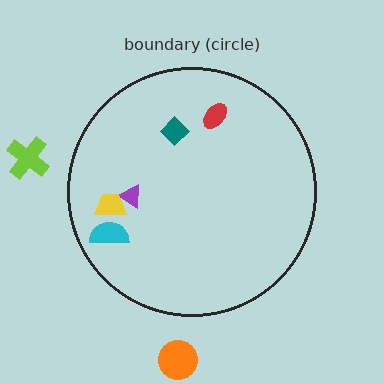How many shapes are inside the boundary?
5 inside, 2 outside.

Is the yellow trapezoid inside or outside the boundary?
Inside.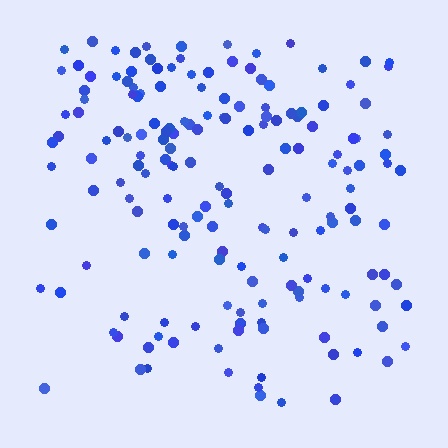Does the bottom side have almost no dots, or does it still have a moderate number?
Still a moderate number, just noticeably fewer than the top.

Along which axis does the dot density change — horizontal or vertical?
Vertical.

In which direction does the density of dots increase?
From bottom to top, with the top side densest.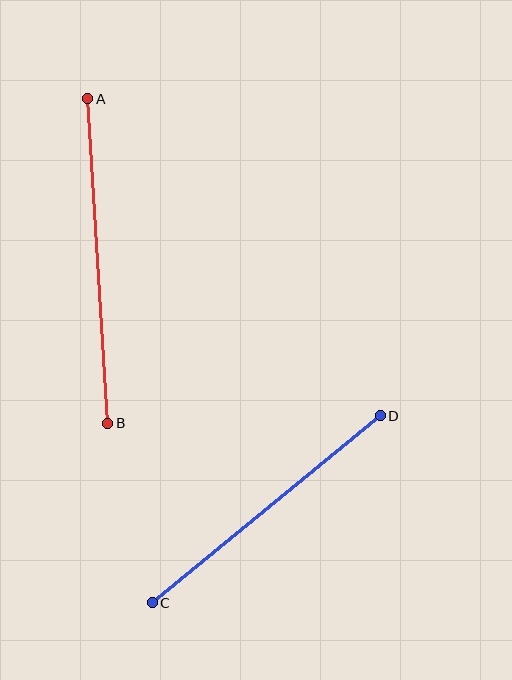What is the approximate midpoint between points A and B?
The midpoint is at approximately (98, 261) pixels.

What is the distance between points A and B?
The distance is approximately 325 pixels.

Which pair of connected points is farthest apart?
Points A and B are farthest apart.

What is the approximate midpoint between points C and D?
The midpoint is at approximately (266, 509) pixels.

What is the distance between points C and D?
The distance is approximately 295 pixels.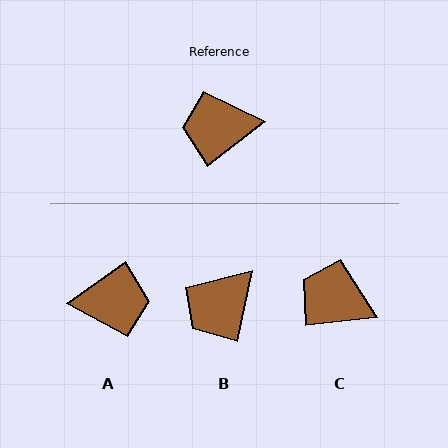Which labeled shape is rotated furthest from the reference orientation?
A, about 177 degrees away.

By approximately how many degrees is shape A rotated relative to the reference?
Approximately 177 degrees counter-clockwise.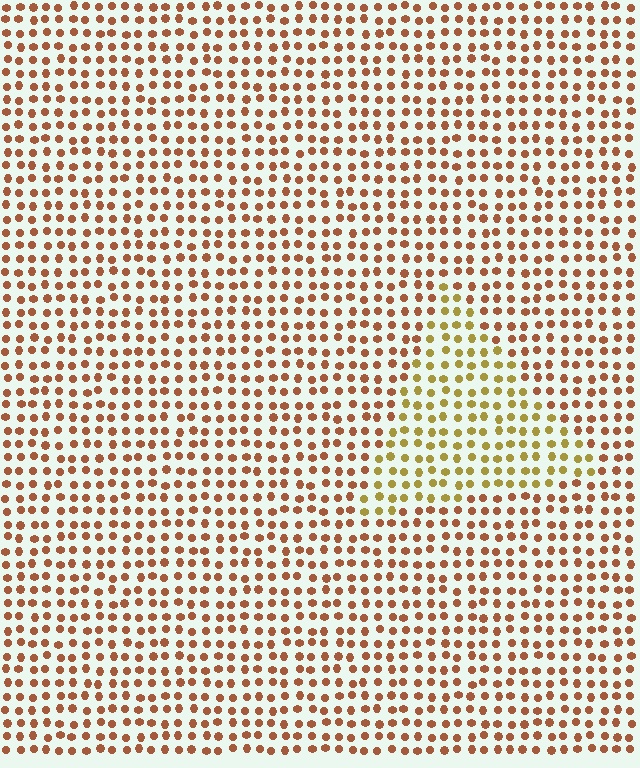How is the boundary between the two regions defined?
The boundary is defined purely by a slight shift in hue (about 35 degrees). Spacing, size, and orientation are identical on both sides.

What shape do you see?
I see a triangle.